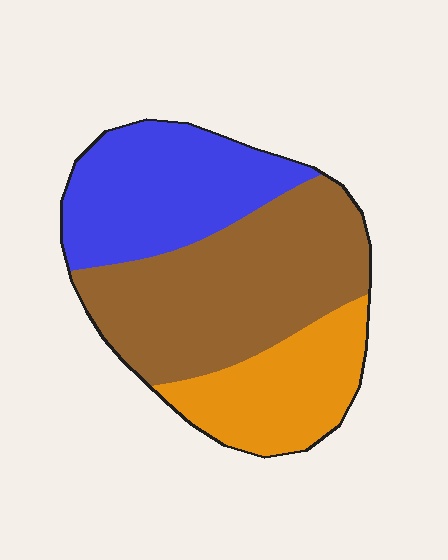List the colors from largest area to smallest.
From largest to smallest: brown, blue, orange.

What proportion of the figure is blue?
Blue covers about 30% of the figure.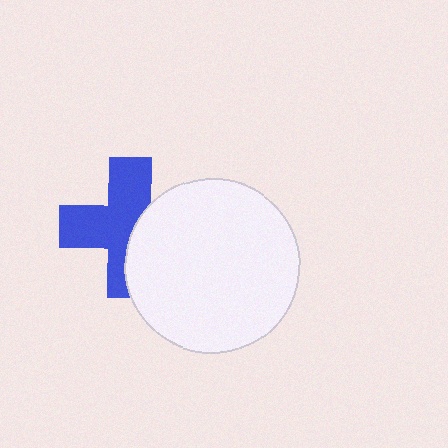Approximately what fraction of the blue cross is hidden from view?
Roughly 39% of the blue cross is hidden behind the white circle.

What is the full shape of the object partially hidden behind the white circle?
The partially hidden object is a blue cross.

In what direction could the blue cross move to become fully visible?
The blue cross could move left. That would shift it out from behind the white circle entirely.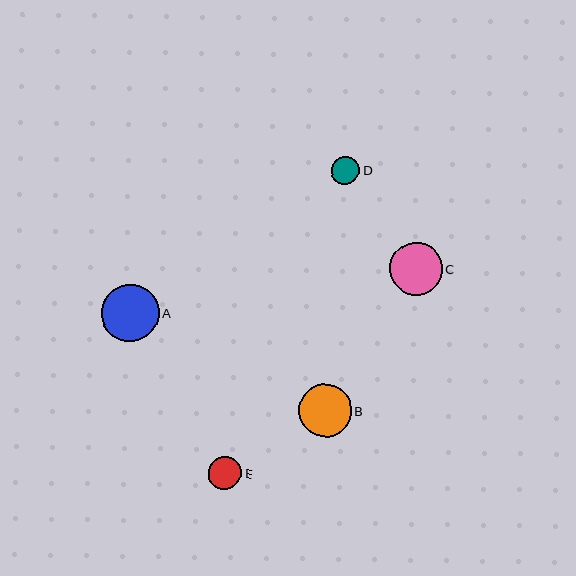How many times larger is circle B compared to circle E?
Circle B is approximately 1.6 times the size of circle E.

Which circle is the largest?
Circle A is the largest with a size of approximately 57 pixels.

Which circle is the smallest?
Circle D is the smallest with a size of approximately 28 pixels.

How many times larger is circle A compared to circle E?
Circle A is approximately 1.7 times the size of circle E.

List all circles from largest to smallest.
From largest to smallest: A, B, C, E, D.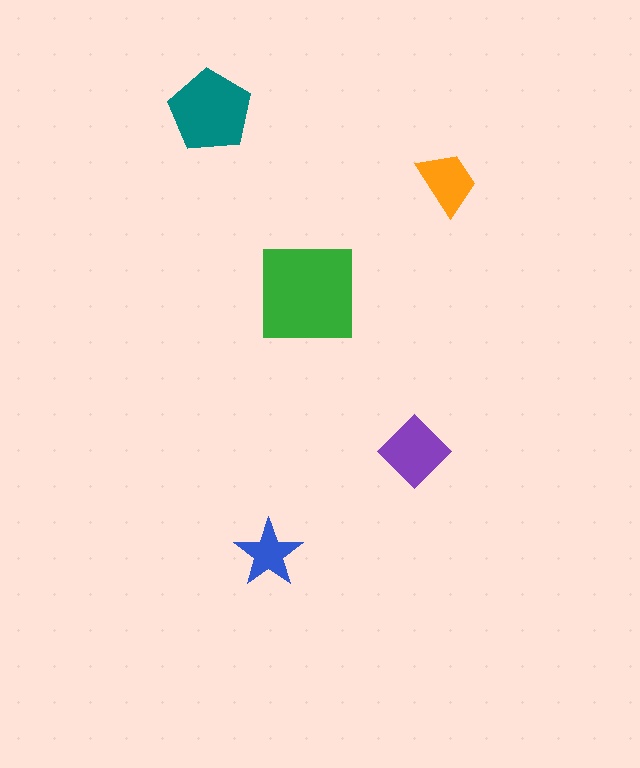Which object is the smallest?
The blue star.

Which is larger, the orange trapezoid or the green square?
The green square.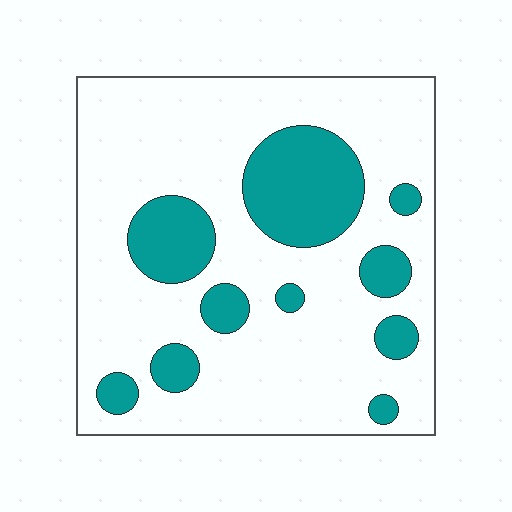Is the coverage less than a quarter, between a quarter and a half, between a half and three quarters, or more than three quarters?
Less than a quarter.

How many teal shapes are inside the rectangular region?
10.